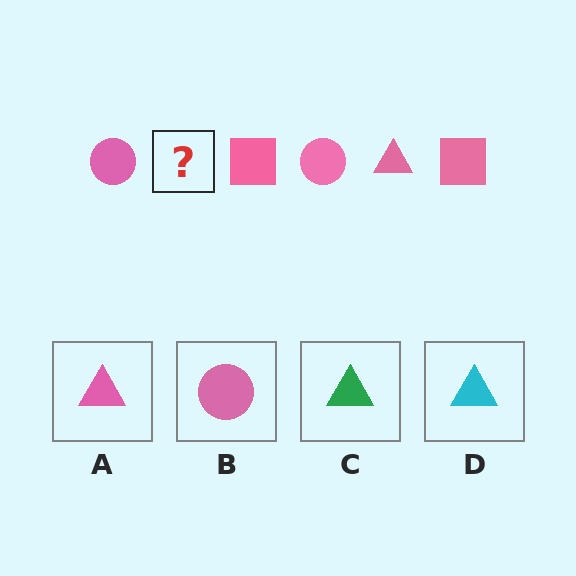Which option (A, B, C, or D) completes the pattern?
A.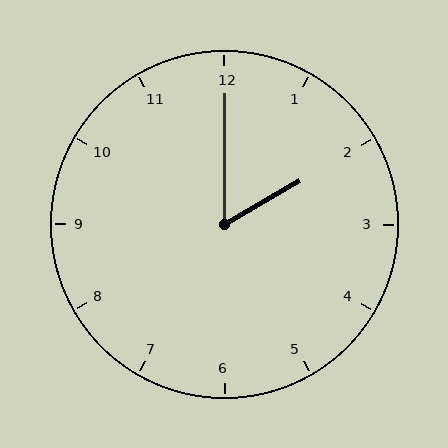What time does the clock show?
2:00.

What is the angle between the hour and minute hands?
Approximately 60 degrees.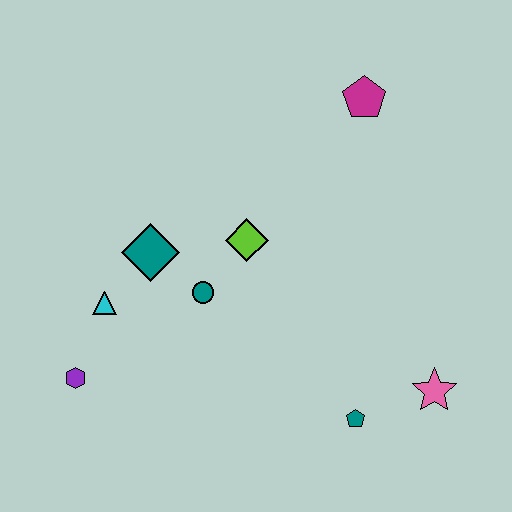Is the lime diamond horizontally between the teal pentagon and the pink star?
No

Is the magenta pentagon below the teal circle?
No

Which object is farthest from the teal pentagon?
The magenta pentagon is farthest from the teal pentagon.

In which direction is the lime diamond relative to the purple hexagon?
The lime diamond is to the right of the purple hexagon.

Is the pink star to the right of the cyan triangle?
Yes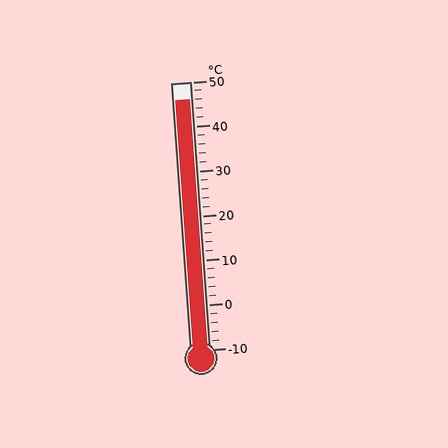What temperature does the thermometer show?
The thermometer shows approximately 46°C.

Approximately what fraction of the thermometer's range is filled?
The thermometer is filled to approximately 95% of its range.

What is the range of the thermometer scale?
The thermometer scale ranges from -10°C to 50°C.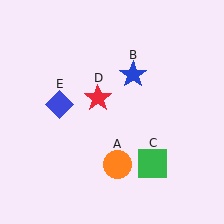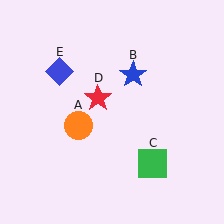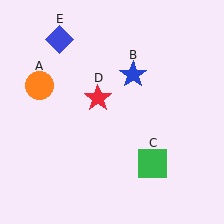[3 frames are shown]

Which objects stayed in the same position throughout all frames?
Blue star (object B) and green square (object C) and red star (object D) remained stationary.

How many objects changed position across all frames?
2 objects changed position: orange circle (object A), blue diamond (object E).